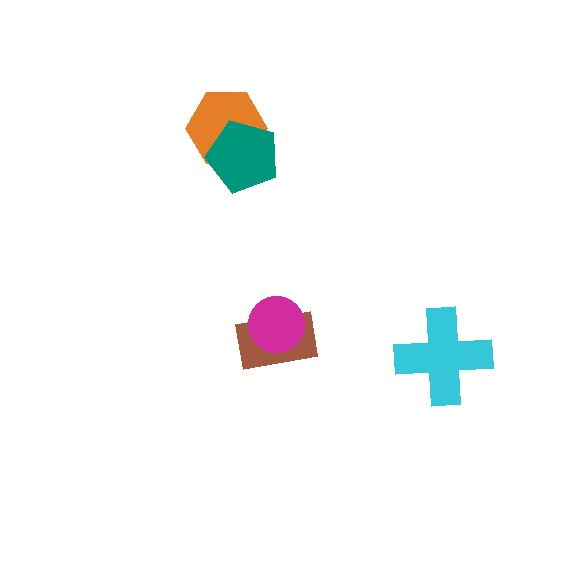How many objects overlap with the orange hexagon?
1 object overlaps with the orange hexagon.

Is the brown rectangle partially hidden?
Yes, it is partially covered by another shape.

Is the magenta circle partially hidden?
No, no other shape covers it.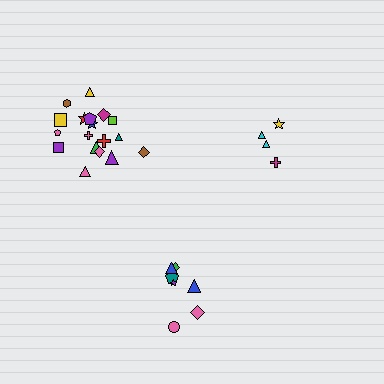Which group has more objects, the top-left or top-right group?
The top-left group.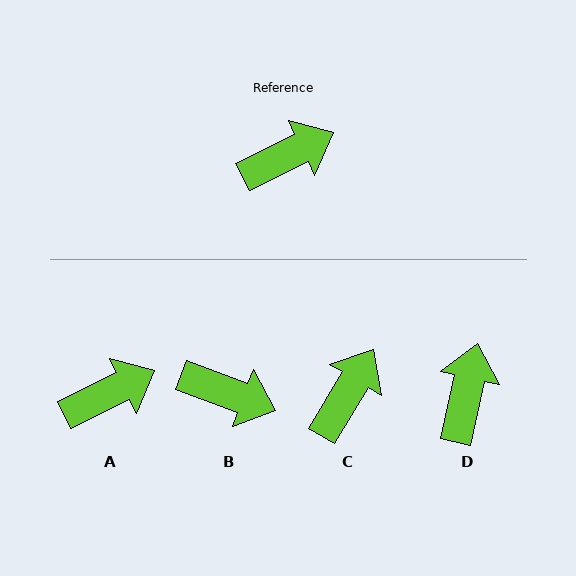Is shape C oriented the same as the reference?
No, it is off by about 33 degrees.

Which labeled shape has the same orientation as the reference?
A.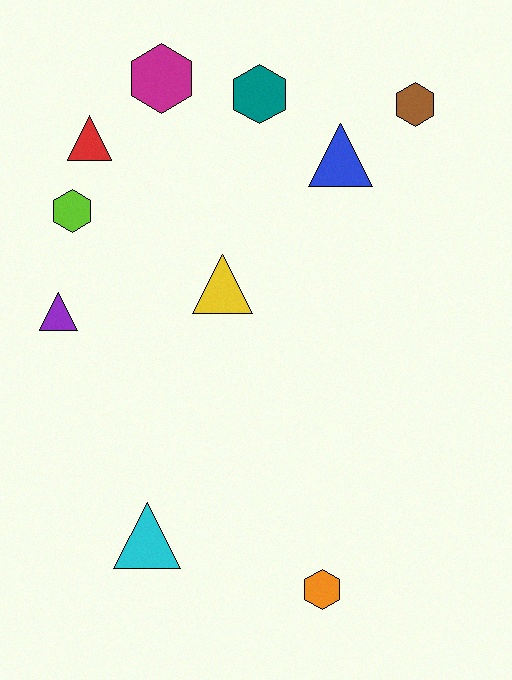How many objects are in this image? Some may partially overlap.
There are 10 objects.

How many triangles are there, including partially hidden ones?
There are 5 triangles.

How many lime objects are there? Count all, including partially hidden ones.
There is 1 lime object.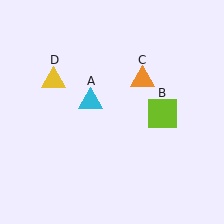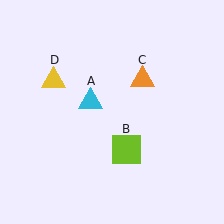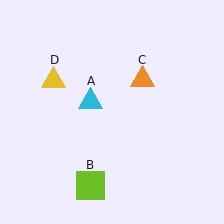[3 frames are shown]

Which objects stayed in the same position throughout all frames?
Cyan triangle (object A) and orange triangle (object C) and yellow triangle (object D) remained stationary.